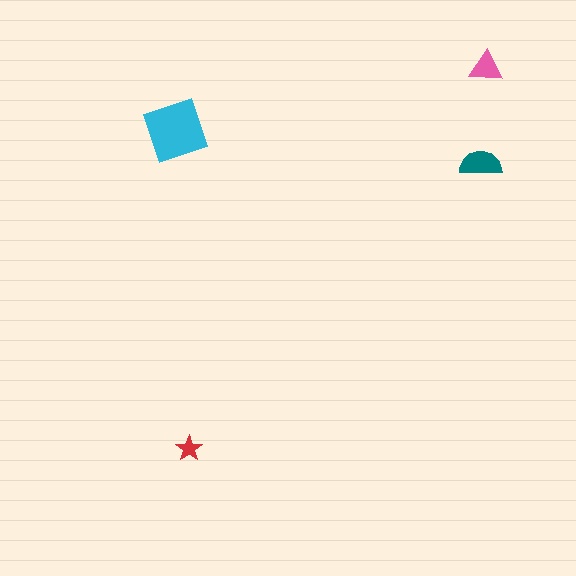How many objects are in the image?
There are 4 objects in the image.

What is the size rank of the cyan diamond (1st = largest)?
1st.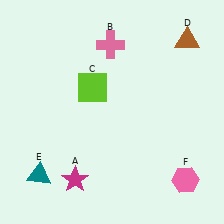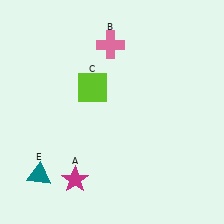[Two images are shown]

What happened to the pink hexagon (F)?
The pink hexagon (F) was removed in Image 2. It was in the bottom-right area of Image 1.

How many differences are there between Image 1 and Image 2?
There are 2 differences between the two images.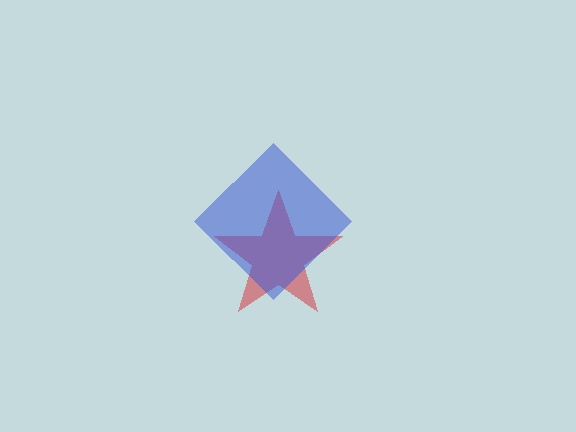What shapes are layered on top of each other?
The layered shapes are: a red star, a blue diamond.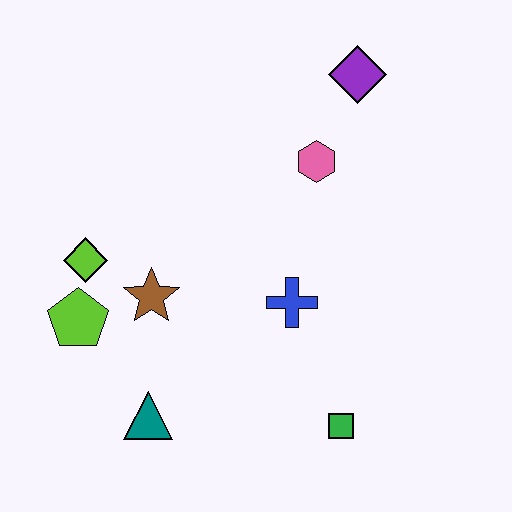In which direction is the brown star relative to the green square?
The brown star is to the left of the green square.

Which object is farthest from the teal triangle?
The purple diamond is farthest from the teal triangle.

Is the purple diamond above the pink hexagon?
Yes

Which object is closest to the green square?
The blue cross is closest to the green square.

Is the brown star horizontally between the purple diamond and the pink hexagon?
No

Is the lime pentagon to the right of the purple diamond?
No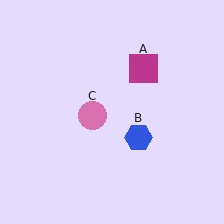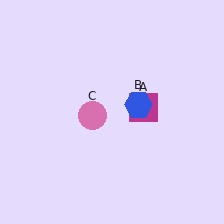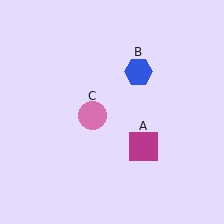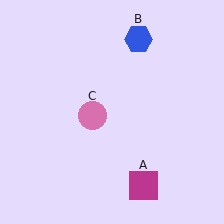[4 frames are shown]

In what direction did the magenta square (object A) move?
The magenta square (object A) moved down.